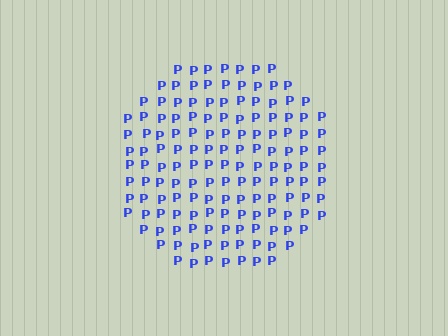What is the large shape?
The large shape is a circle.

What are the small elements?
The small elements are letter P's.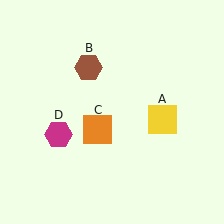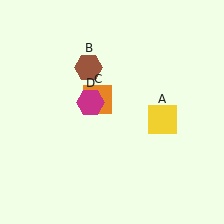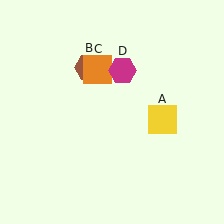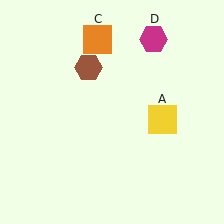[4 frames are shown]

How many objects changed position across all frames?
2 objects changed position: orange square (object C), magenta hexagon (object D).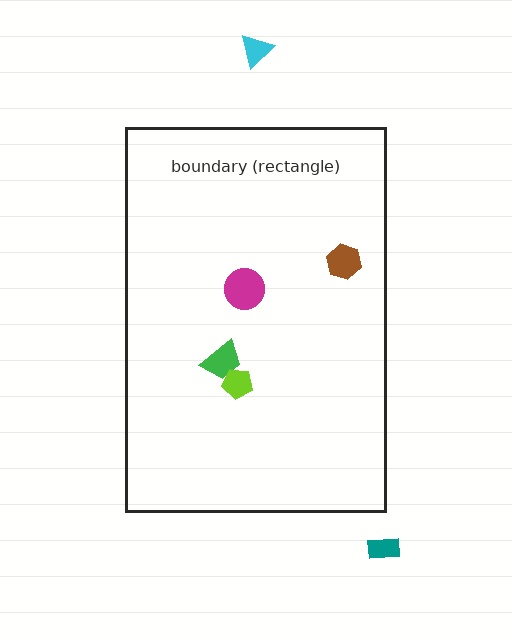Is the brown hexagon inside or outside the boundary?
Inside.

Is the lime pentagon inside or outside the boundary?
Inside.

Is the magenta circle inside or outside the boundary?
Inside.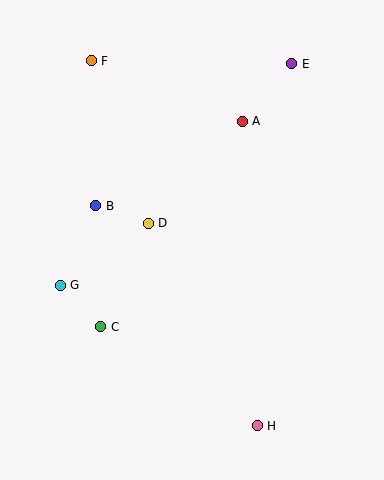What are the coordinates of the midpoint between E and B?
The midpoint between E and B is at (194, 135).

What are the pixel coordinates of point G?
Point G is at (60, 285).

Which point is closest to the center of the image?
Point D at (148, 223) is closest to the center.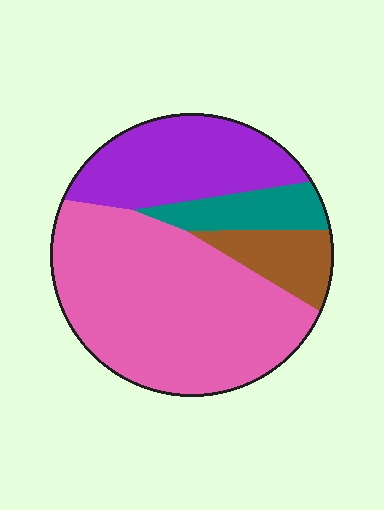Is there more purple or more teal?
Purple.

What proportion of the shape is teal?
Teal takes up about one tenth (1/10) of the shape.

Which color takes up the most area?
Pink, at roughly 55%.